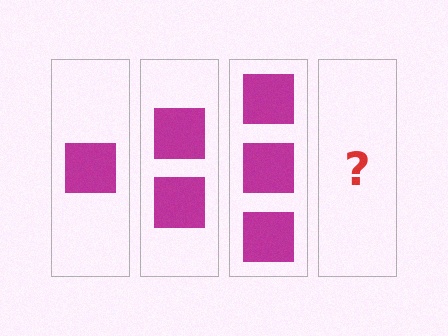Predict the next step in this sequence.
The next step is 4 squares.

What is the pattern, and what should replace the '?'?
The pattern is that each step adds one more square. The '?' should be 4 squares.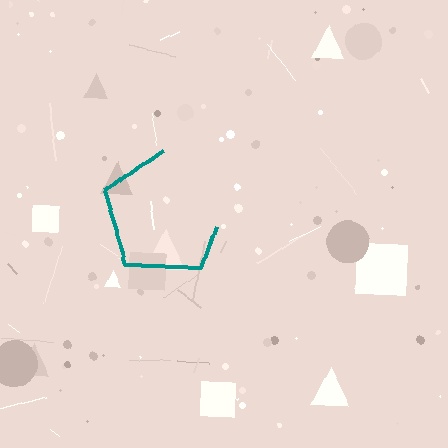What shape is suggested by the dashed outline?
The dashed outline suggests a pentagon.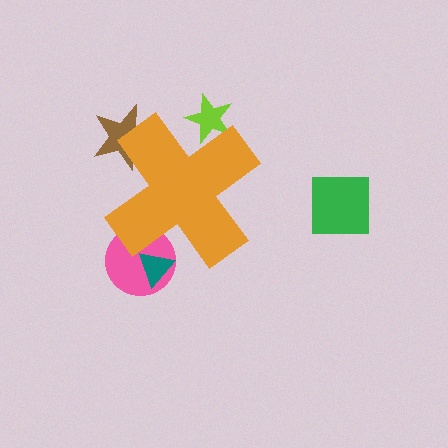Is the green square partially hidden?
No, the green square is fully visible.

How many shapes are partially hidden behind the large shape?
5 shapes are partially hidden.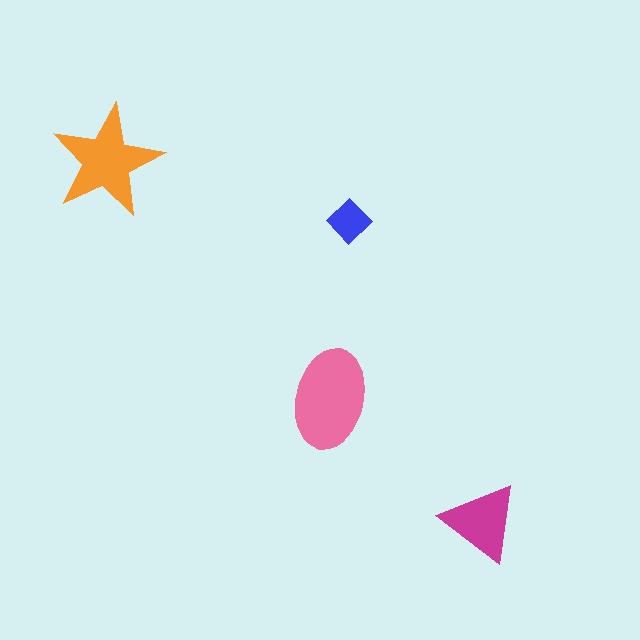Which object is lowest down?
The magenta triangle is bottommost.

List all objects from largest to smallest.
The pink ellipse, the orange star, the magenta triangle, the blue diamond.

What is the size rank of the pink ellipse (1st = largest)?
1st.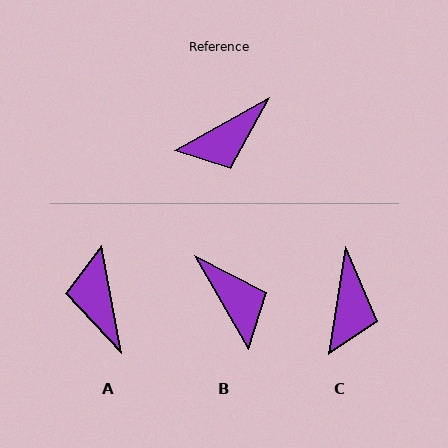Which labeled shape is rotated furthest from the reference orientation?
A, about 109 degrees away.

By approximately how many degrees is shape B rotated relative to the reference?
Approximately 91 degrees counter-clockwise.